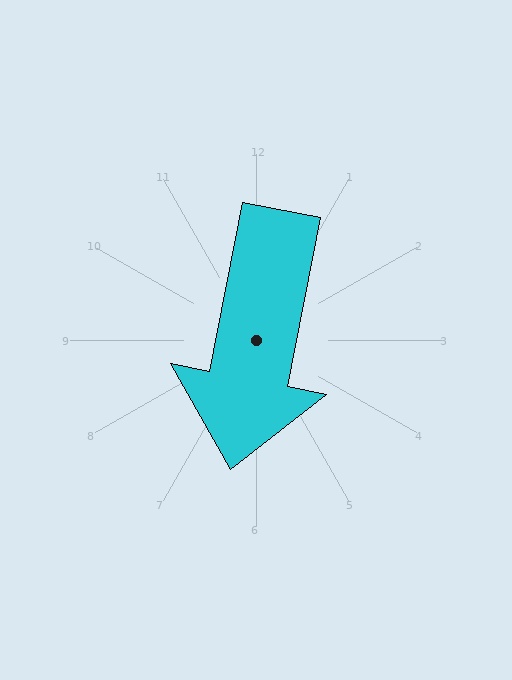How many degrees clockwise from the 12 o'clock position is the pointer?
Approximately 191 degrees.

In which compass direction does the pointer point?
South.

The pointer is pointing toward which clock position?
Roughly 6 o'clock.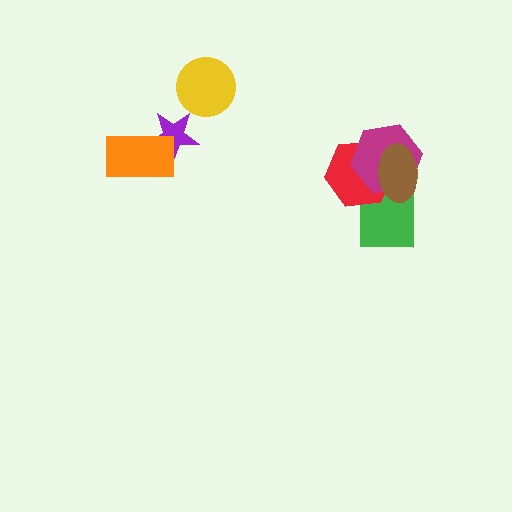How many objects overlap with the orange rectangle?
1 object overlaps with the orange rectangle.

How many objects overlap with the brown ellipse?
3 objects overlap with the brown ellipse.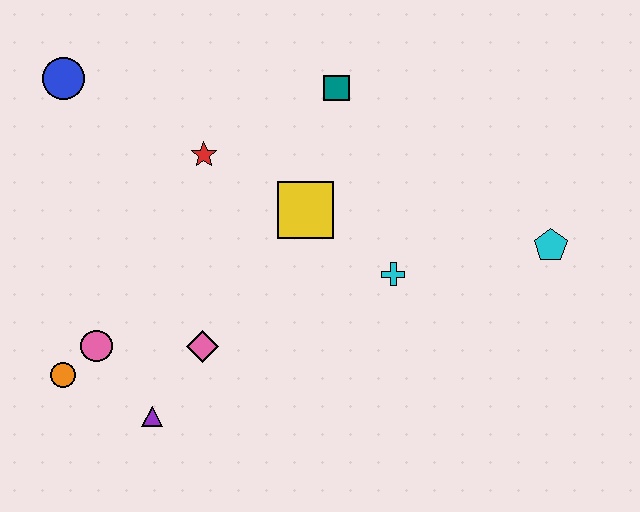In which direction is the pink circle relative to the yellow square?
The pink circle is to the left of the yellow square.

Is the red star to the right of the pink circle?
Yes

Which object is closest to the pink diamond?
The purple triangle is closest to the pink diamond.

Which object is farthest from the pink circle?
The cyan pentagon is farthest from the pink circle.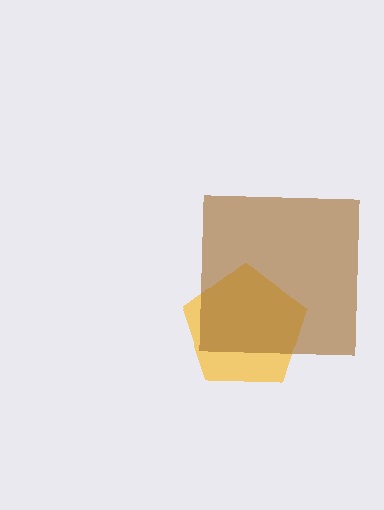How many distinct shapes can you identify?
There are 2 distinct shapes: a yellow pentagon, a brown square.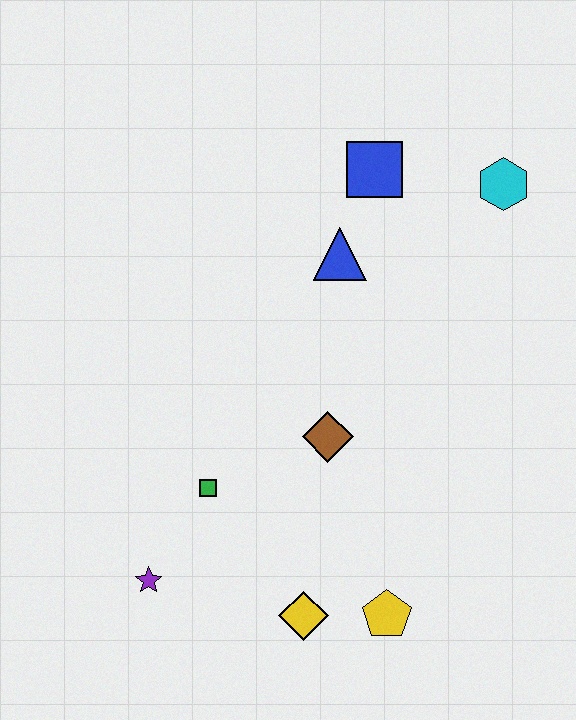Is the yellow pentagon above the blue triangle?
No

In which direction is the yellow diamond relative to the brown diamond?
The yellow diamond is below the brown diamond.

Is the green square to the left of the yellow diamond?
Yes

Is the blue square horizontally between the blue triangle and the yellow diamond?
No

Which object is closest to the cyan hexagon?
The blue square is closest to the cyan hexagon.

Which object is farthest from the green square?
The cyan hexagon is farthest from the green square.